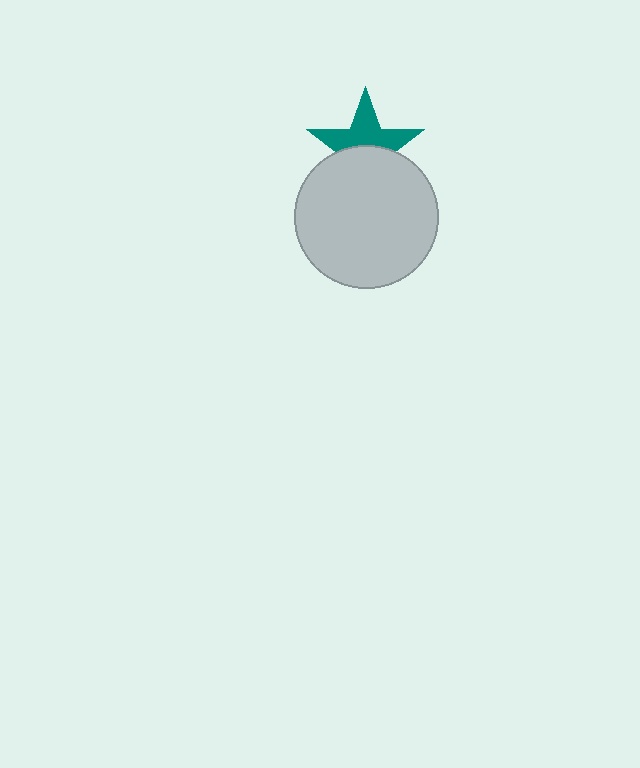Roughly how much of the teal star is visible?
About half of it is visible (roughly 52%).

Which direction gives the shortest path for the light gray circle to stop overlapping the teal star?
Moving down gives the shortest separation.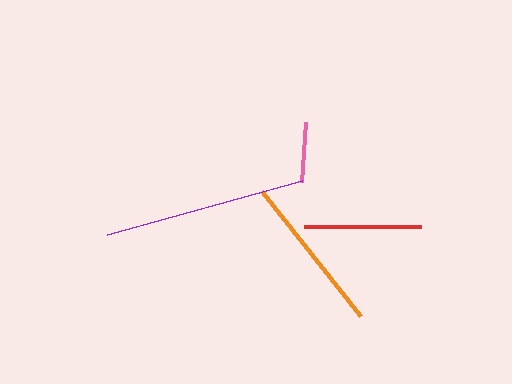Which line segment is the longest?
The purple line is the longest at approximately 202 pixels.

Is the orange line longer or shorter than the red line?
The orange line is longer than the red line.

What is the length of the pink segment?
The pink segment is approximately 61 pixels long.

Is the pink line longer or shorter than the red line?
The red line is longer than the pink line.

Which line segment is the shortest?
The pink line is the shortest at approximately 61 pixels.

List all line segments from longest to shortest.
From longest to shortest: purple, orange, red, pink.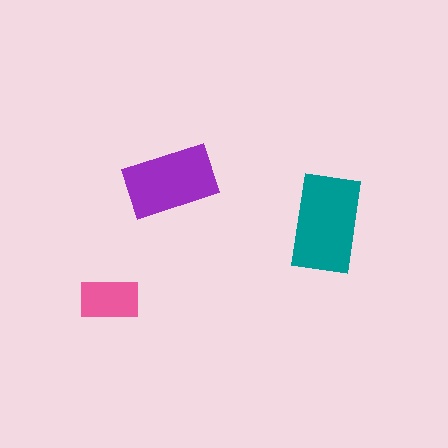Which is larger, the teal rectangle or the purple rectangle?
The teal one.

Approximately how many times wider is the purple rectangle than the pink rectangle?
About 1.5 times wider.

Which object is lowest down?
The pink rectangle is bottommost.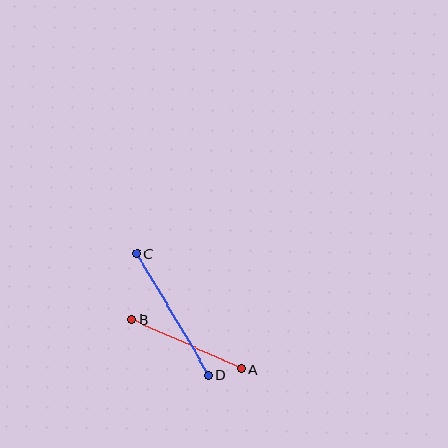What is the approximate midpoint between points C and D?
The midpoint is at approximately (173, 314) pixels.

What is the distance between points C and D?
The distance is approximately 141 pixels.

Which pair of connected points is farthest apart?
Points C and D are farthest apart.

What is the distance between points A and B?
The distance is approximately 120 pixels.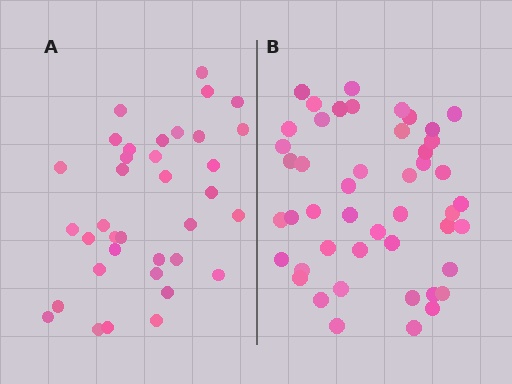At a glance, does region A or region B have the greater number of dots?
Region B (the right region) has more dots.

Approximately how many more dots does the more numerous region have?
Region B has roughly 12 or so more dots than region A.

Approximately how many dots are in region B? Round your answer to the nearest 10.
About 50 dots. (The exact count is 47, which rounds to 50.)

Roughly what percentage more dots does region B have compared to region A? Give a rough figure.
About 30% more.